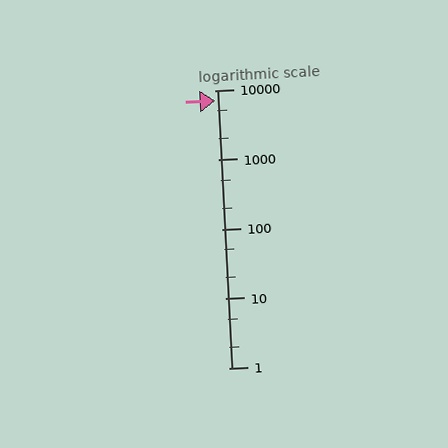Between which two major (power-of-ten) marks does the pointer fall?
The pointer is between 1000 and 10000.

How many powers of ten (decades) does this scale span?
The scale spans 4 decades, from 1 to 10000.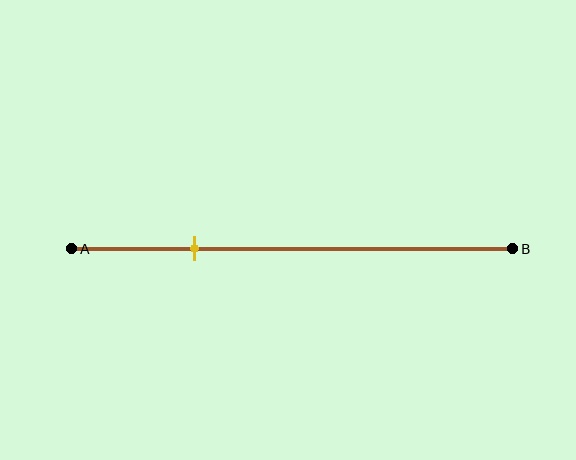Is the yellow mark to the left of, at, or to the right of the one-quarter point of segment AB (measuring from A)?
The yellow mark is approximately at the one-quarter point of segment AB.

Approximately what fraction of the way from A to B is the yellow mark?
The yellow mark is approximately 30% of the way from A to B.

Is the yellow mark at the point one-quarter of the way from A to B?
Yes, the mark is approximately at the one-quarter point.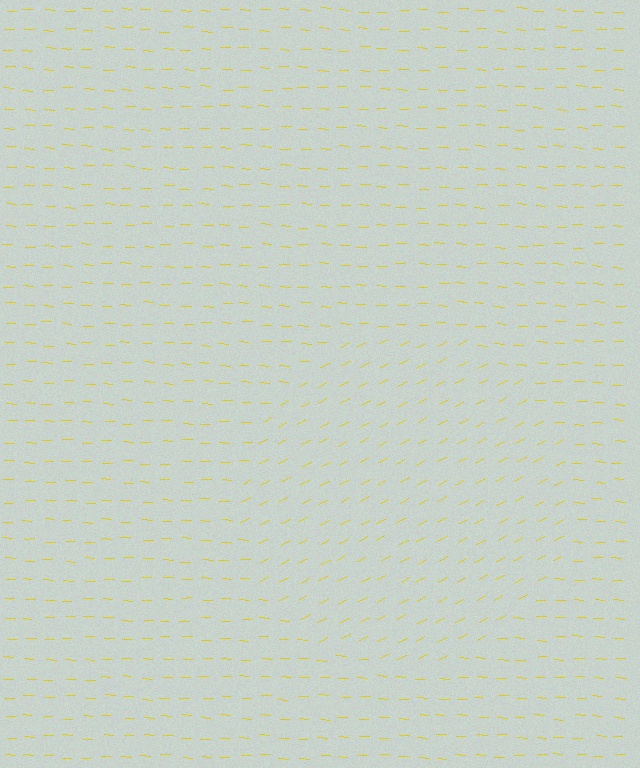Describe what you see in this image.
The image is filled with small yellow line segments. A circle region in the image has lines oriented differently from the surrounding lines, creating a visible texture boundary.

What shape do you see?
I see a circle.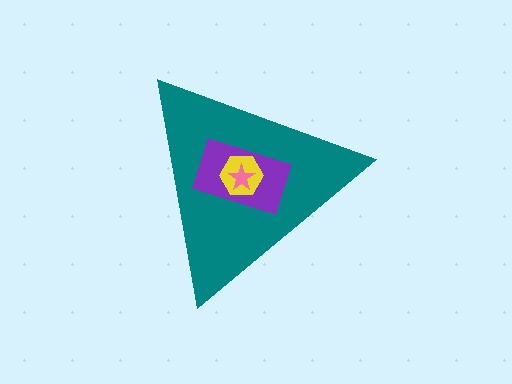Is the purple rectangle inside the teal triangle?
Yes.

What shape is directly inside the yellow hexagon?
The pink star.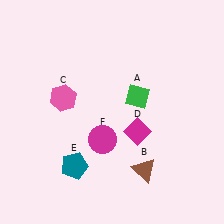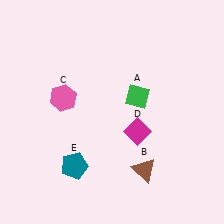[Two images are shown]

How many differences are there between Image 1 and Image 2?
There is 1 difference between the two images.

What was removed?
The magenta circle (F) was removed in Image 2.